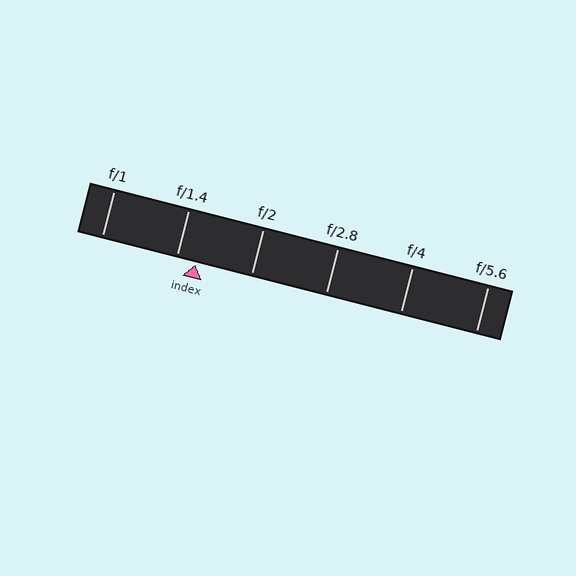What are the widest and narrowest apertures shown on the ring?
The widest aperture shown is f/1 and the narrowest is f/5.6.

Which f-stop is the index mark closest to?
The index mark is closest to f/1.4.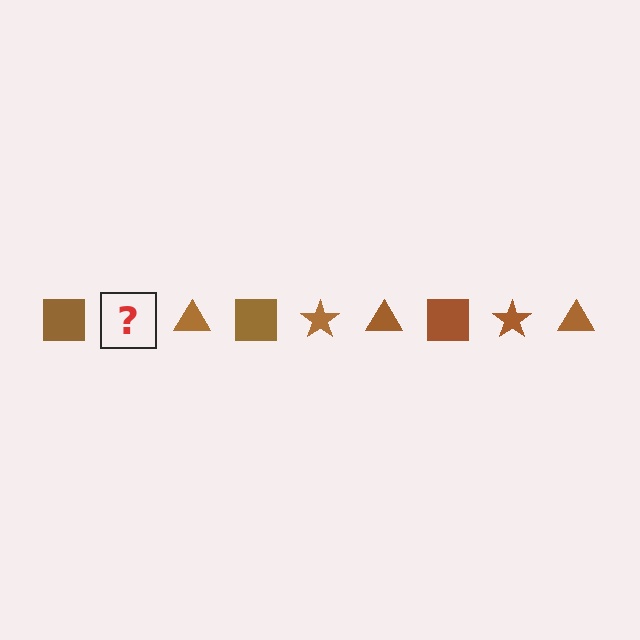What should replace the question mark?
The question mark should be replaced with a brown star.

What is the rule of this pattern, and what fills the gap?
The rule is that the pattern cycles through square, star, triangle shapes in brown. The gap should be filled with a brown star.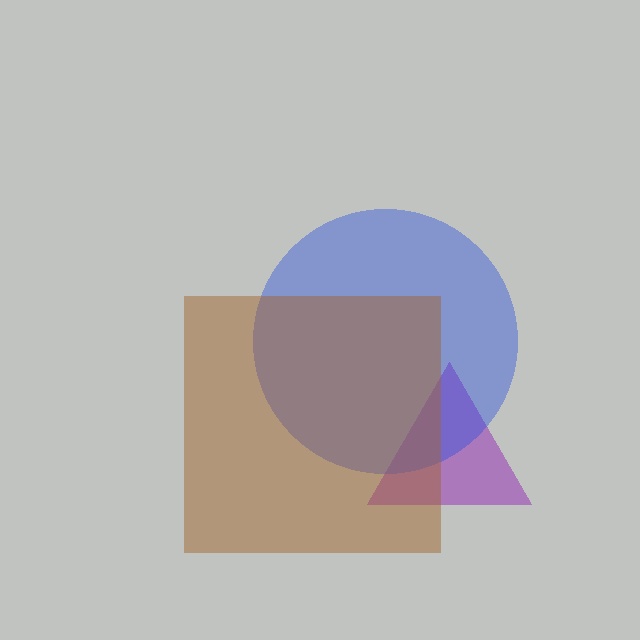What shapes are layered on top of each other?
The layered shapes are: a purple triangle, a blue circle, a brown square.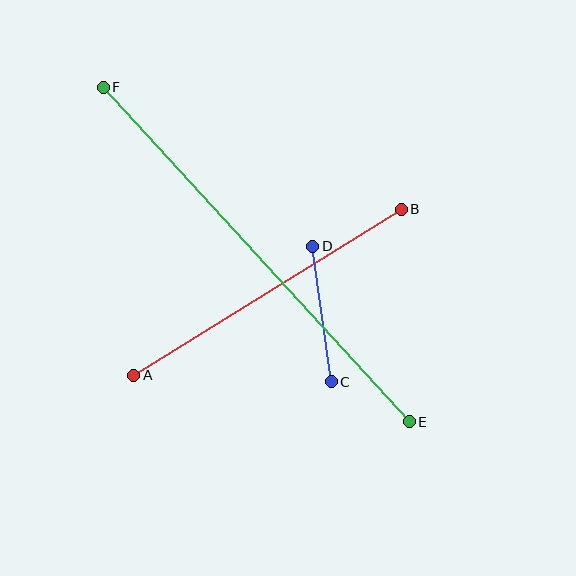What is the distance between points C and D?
The distance is approximately 136 pixels.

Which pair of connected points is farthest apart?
Points E and F are farthest apart.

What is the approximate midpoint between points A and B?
The midpoint is at approximately (268, 292) pixels.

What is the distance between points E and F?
The distance is approximately 453 pixels.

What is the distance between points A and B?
The distance is approximately 315 pixels.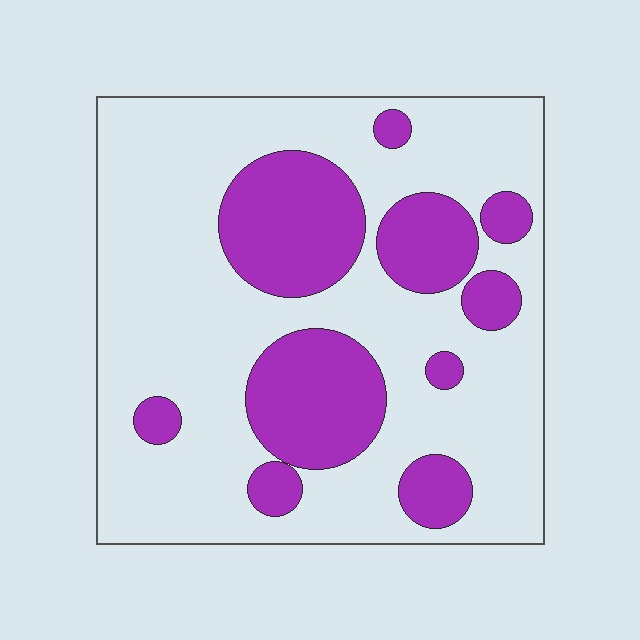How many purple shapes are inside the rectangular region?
10.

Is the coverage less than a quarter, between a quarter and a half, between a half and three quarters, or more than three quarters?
Between a quarter and a half.